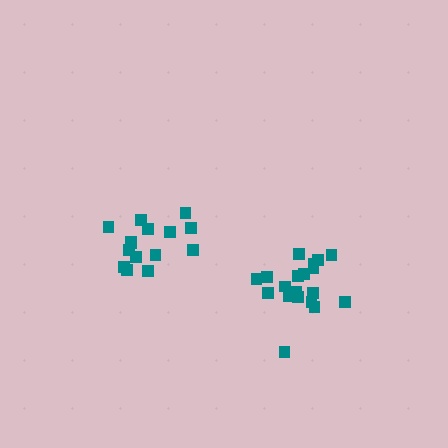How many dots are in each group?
Group 1: 15 dots, Group 2: 19 dots (34 total).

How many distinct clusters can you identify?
There are 2 distinct clusters.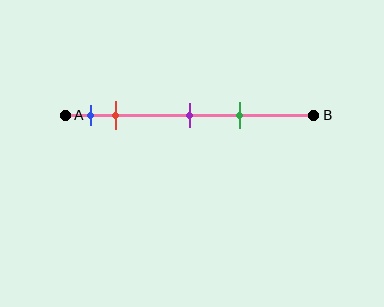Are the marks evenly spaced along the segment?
No, the marks are not evenly spaced.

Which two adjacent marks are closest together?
The blue and red marks are the closest adjacent pair.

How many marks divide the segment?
There are 4 marks dividing the segment.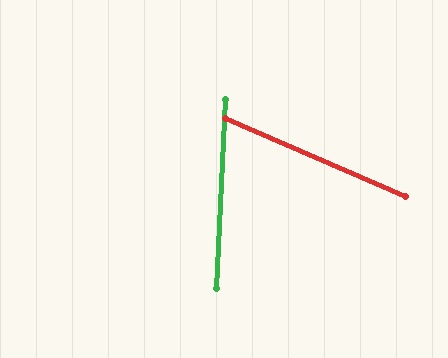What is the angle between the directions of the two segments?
Approximately 69 degrees.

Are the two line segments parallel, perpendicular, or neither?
Neither parallel nor perpendicular — they differ by about 69°.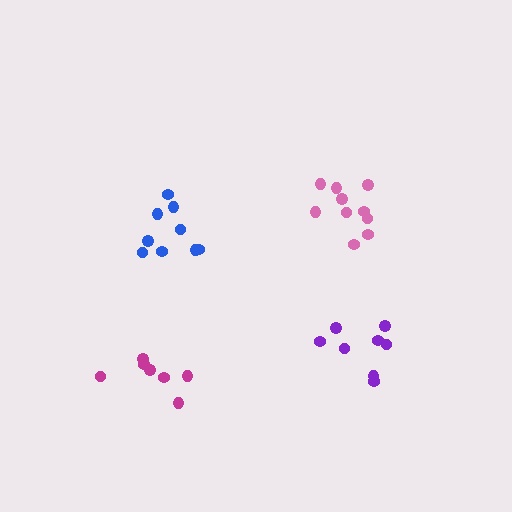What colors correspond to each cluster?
The clusters are colored: pink, purple, blue, magenta.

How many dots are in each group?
Group 1: 10 dots, Group 2: 8 dots, Group 3: 9 dots, Group 4: 7 dots (34 total).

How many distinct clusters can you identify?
There are 4 distinct clusters.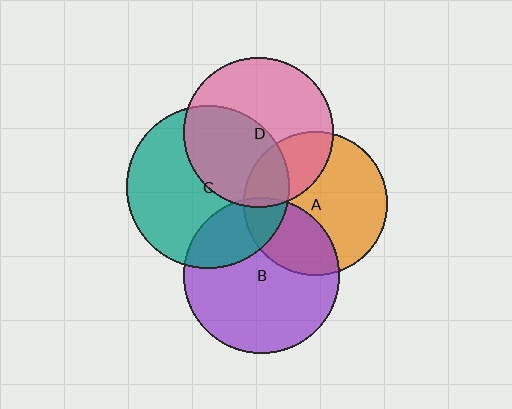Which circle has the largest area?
Circle C (teal).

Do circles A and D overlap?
Yes.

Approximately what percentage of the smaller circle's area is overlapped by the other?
Approximately 25%.